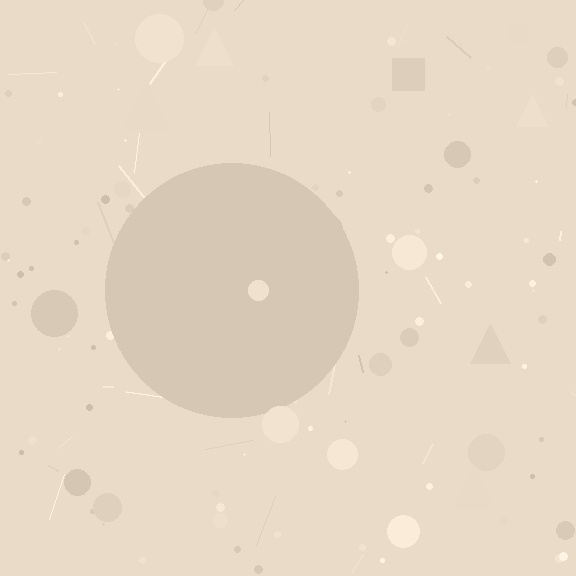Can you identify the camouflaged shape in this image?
The camouflaged shape is a circle.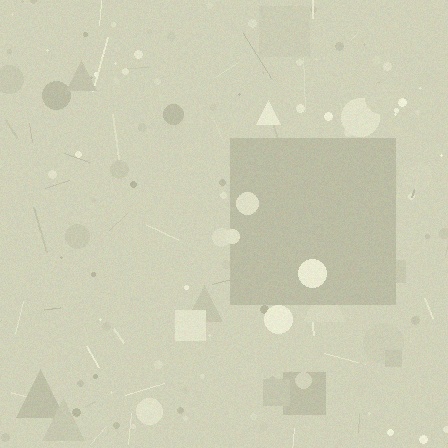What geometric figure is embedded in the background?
A square is embedded in the background.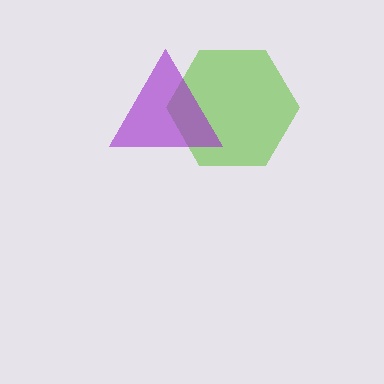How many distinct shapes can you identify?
There are 2 distinct shapes: a lime hexagon, a purple triangle.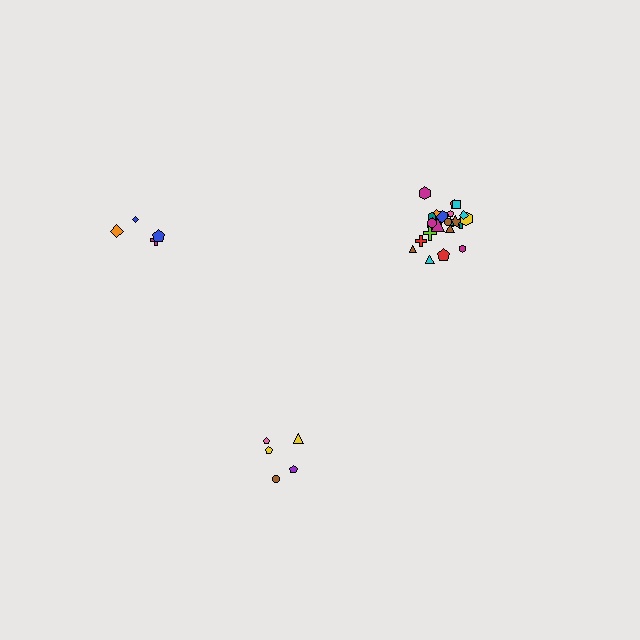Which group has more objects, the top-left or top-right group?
The top-right group.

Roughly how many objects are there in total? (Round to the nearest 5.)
Roughly 35 objects in total.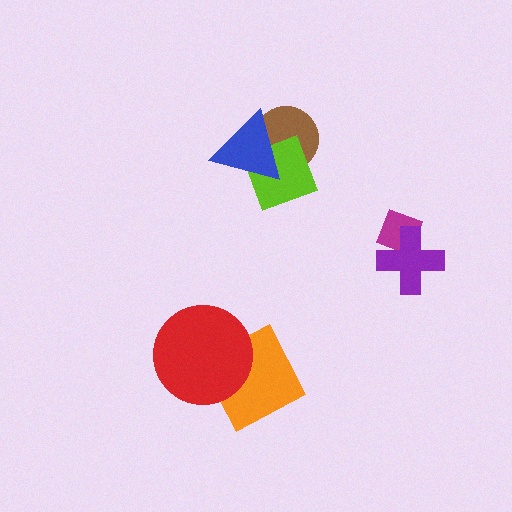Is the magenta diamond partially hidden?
Yes, it is partially covered by another shape.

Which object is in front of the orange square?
The red circle is in front of the orange square.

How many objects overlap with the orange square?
1 object overlaps with the orange square.